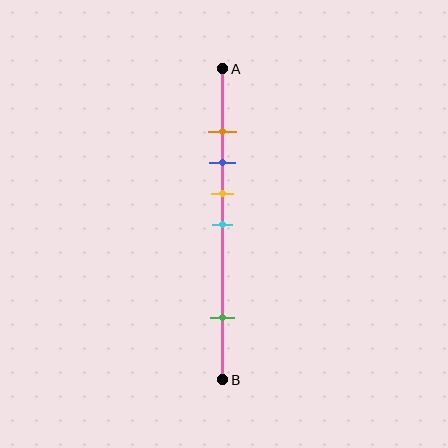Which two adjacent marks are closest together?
The orange and blue marks are the closest adjacent pair.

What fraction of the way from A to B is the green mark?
The green mark is approximately 80% (0.8) of the way from A to B.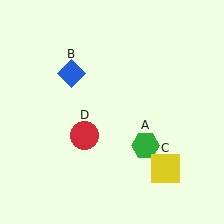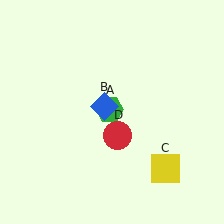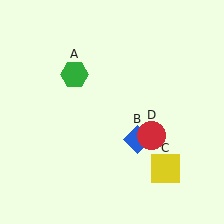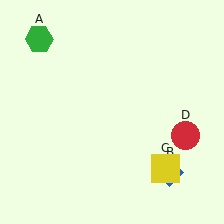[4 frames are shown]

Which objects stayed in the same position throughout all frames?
Yellow square (object C) remained stationary.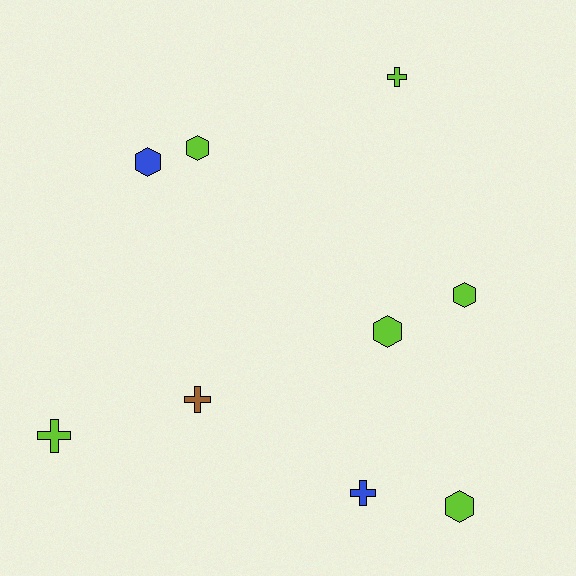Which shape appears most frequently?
Hexagon, with 5 objects.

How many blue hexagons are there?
There is 1 blue hexagon.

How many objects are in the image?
There are 9 objects.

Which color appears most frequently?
Lime, with 6 objects.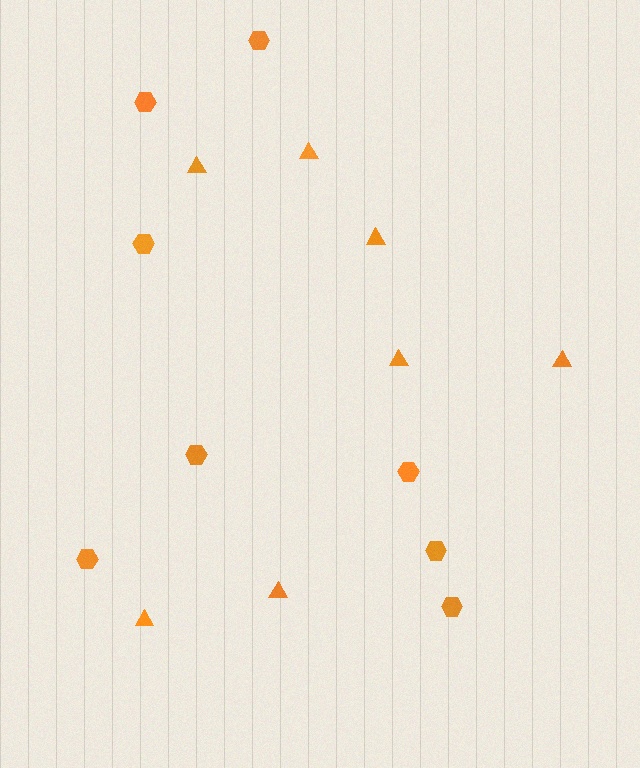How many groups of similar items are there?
There are 2 groups: one group of hexagons (8) and one group of triangles (7).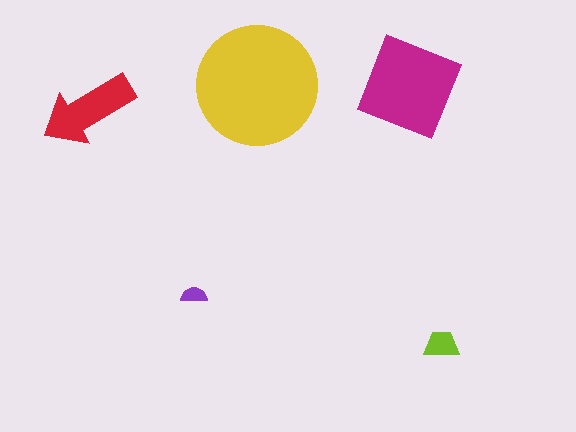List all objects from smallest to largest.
The purple semicircle, the lime trapezoid, the red arrow, the magenta square, the yellow circle.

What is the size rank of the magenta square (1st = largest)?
2nd.